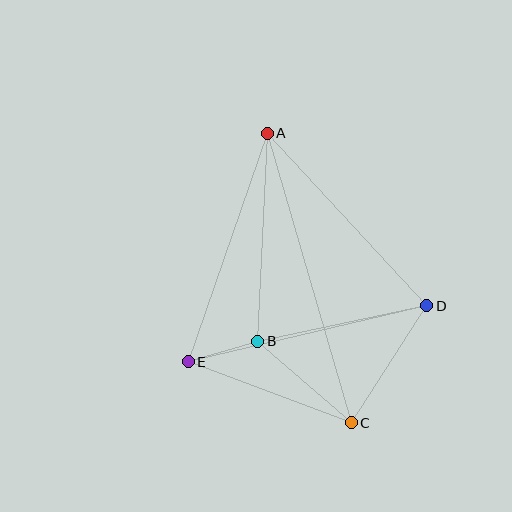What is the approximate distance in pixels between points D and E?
The distance between D and E is approximately 245 pixels.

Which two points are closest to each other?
Points B and E are closest to each other.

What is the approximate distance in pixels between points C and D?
The distance between C and D is approximately 140 pixels.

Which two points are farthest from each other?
Points A and C are farthest from each other.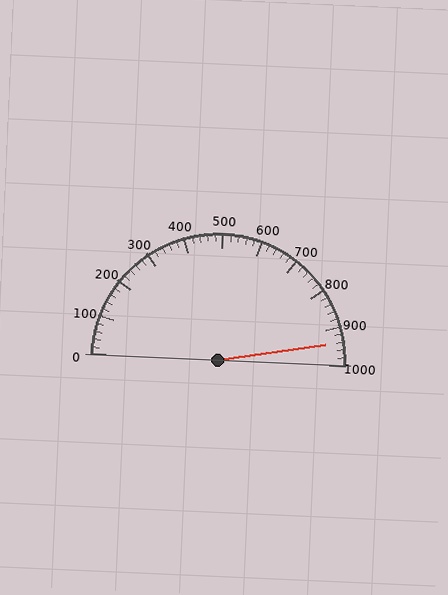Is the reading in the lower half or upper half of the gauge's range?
The reading is in the upper half of the range (0 to 1000).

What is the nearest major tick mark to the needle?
The nearest major tick mark is 900.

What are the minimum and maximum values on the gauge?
The gauge ranges from 0 to 1000.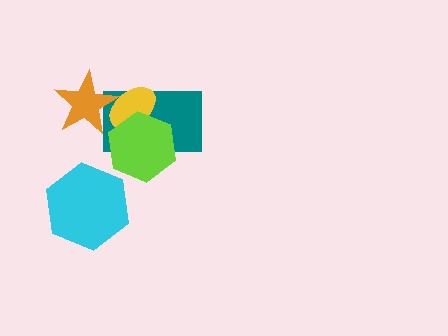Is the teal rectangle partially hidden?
Yes, it is partially covered by another shape.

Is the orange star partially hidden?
No, no other shape covers it.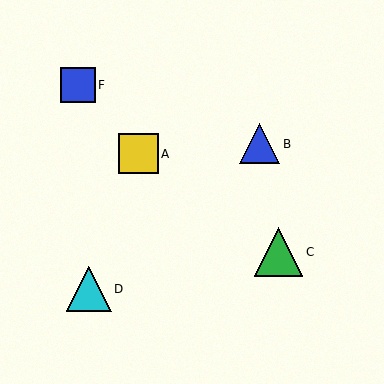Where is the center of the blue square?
The center of the blue square is at (78, 85).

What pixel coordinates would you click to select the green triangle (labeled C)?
Click at (279, 252) to select the green triangle C.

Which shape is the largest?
The green triangle (labeled C) is the largest.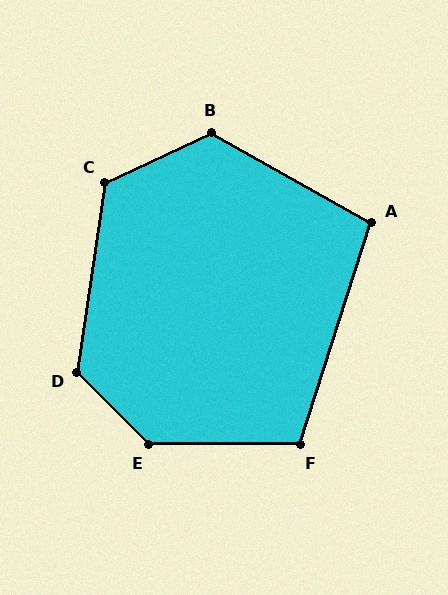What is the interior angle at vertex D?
Approximately 127 degrees (obtuse).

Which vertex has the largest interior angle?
E, at approximately 135 degrees.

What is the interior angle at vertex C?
Approximately 124 degrees (obtuse).